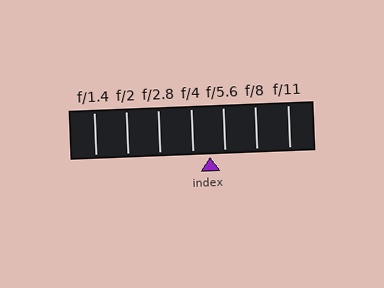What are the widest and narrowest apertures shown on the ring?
The widest aperture shown is f/1.4 and the narrowest is f/11.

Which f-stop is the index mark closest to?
The index mark is closest to f/5.6.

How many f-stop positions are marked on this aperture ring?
There are 7 f-stop positions marked.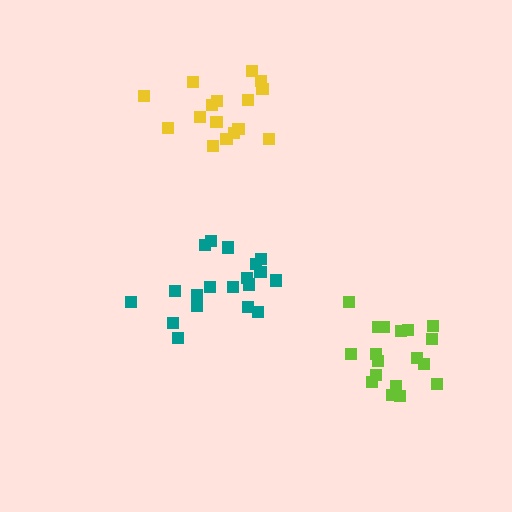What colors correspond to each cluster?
The clusters are colored: lime, yellow, teal.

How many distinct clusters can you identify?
There are 3 distinct clusters.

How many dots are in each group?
Group 1: 18 dots, Group 2: 17 dots, Group 3: 20 dots (55 total).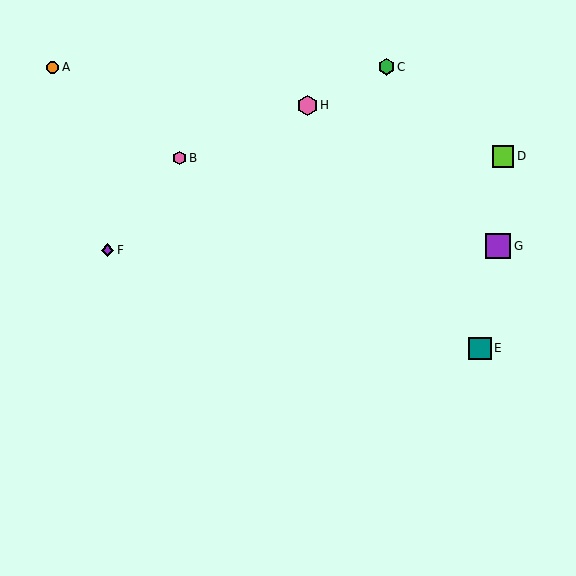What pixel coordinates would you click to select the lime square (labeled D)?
Click at (503, 156) to select the lime square D.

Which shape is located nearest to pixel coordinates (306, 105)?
The pink hexagon (labeled H) at (308, 105) is nearest to that location.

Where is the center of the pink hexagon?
The center of the pink hexagon is at (308, 105).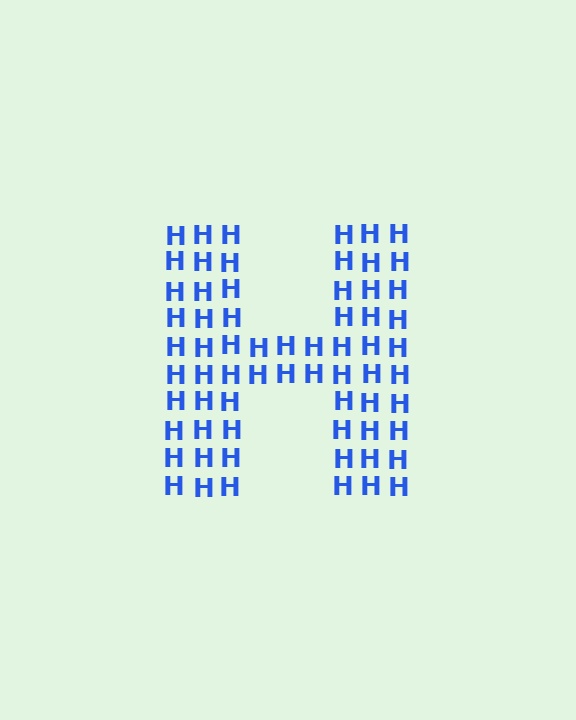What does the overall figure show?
The overall figure shows the letter H.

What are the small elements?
The small elements are letter H's.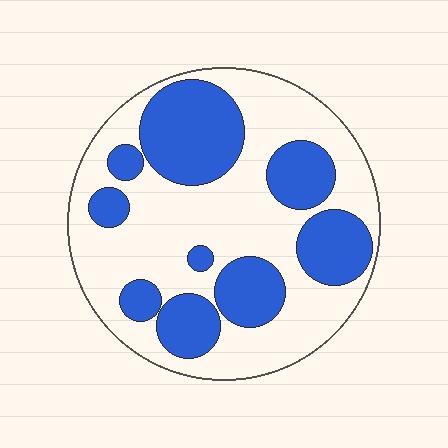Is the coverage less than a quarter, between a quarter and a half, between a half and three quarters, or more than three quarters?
Between a quarter and a half.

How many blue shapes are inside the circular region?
9.